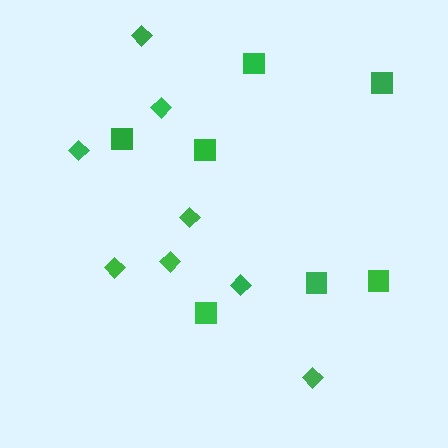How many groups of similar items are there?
There are 2 groups: one group of squares (7) and one group of diamonds (8).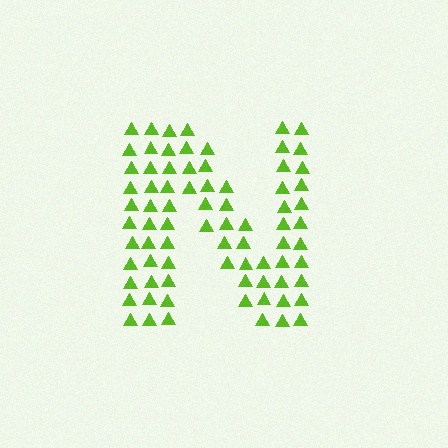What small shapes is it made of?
It is made of small triangles.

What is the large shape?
The large shape is the letter N.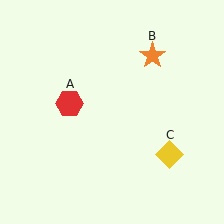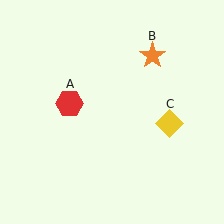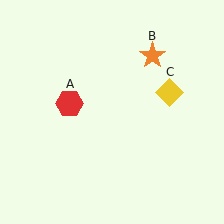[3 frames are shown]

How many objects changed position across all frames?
1 object changed position: yellow diamond (object C).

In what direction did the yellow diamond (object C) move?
The yellow diamond (object C) moved up.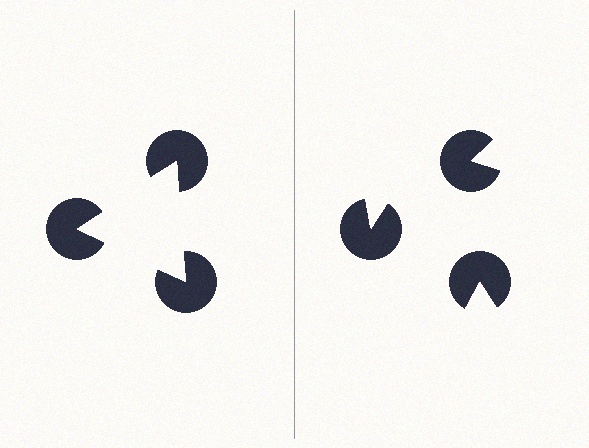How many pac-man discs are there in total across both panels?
6 — 3 on each side.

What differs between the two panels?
The pac-man discs are positioned identically on both sides; only the wedge orientations differ. On the left they align to a triangle; on the right they are misaligned.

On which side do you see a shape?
An illusory triangle appears on the left side. On the right side the wedge cuts are rotated, so no coherent shape forms.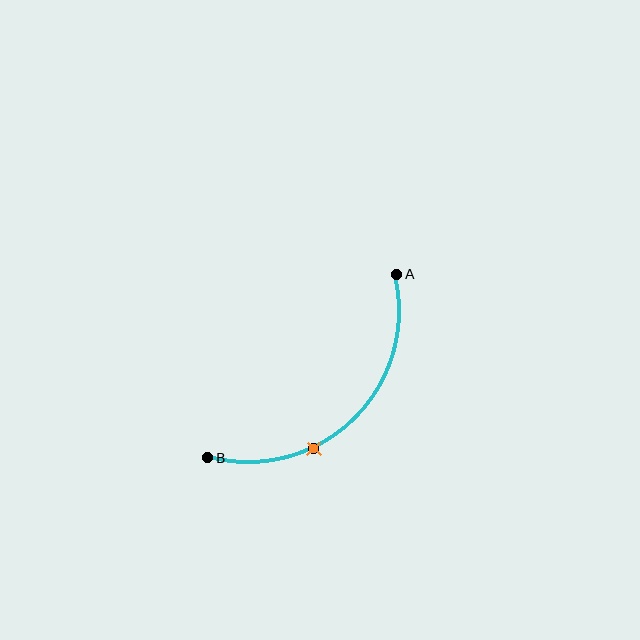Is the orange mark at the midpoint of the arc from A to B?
No. The orange mark lies on the arc but is closer to endpoint B. The arc midpoint would be at the point on the curve equidistant along the arc from both A and B.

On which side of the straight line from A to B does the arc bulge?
The arc bulges below and to the right of the straight line connecting A and B.